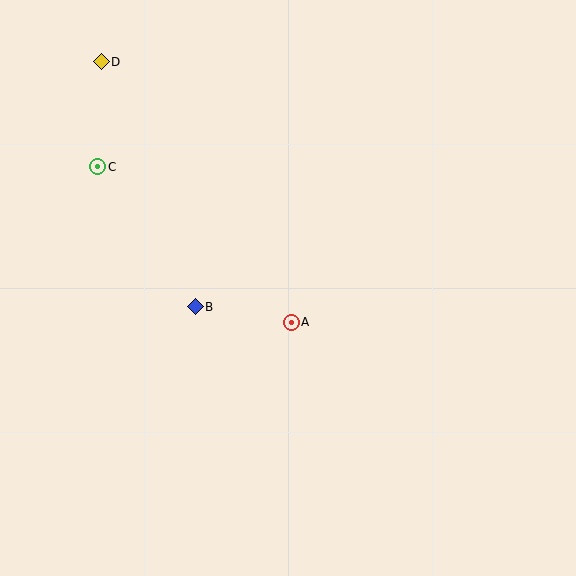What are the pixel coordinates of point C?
Point C is at (98, 167).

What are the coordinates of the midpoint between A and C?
The midpoint between A and C is at (195, 245).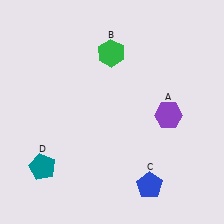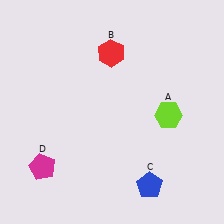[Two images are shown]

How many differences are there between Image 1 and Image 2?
There are 3 differences between the two images.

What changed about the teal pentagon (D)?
In Image 1, D is teal. In Image 2, it changed to magenta.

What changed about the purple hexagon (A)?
In Image 1, A is purple. In Image 2, it changed to lime.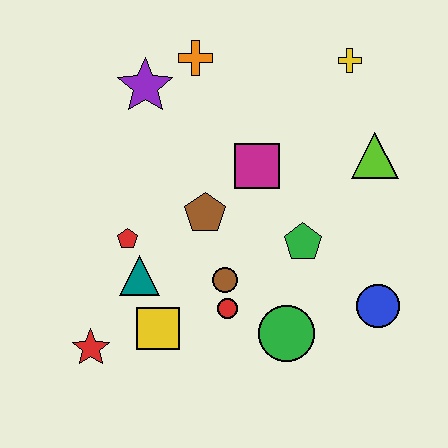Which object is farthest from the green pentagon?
The red star is farthest from the green pentagon.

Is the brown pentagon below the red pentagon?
No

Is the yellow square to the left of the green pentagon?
Yes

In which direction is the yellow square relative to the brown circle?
The yellow square is to the left of the brown circle.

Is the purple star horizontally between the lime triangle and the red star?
Yes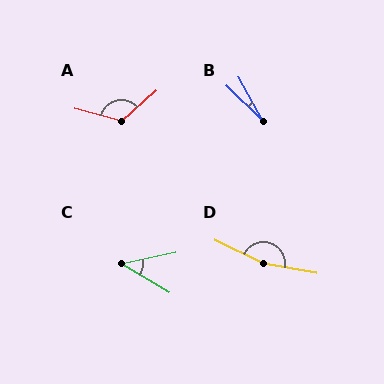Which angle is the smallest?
B, at approximately 17 degrees.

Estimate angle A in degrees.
Approximately 123 degrees.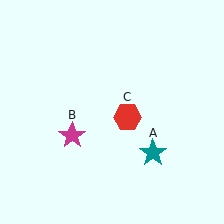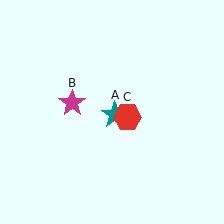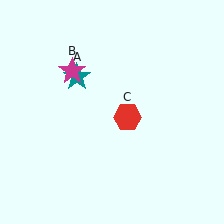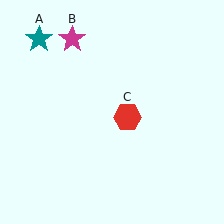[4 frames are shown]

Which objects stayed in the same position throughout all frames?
Red hexagon (object C) remained stationary.